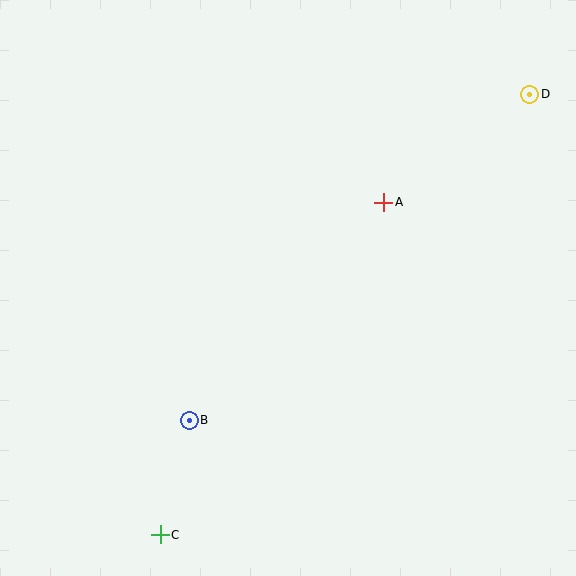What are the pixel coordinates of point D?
Point D is at (530, 94).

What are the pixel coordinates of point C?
Point C is at (160, 535).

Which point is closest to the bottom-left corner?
Point C is closest to the bottom-left corner.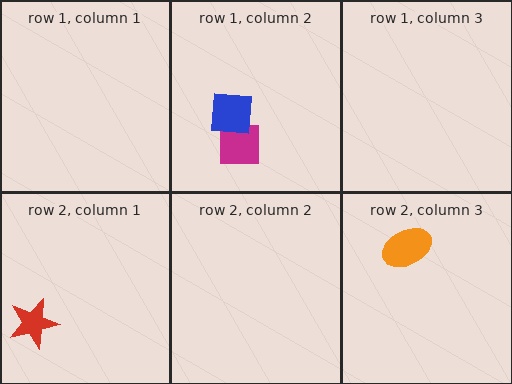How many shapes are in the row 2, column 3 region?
1.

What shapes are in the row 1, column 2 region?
The magenta square, the blue square.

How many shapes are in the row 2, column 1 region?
1.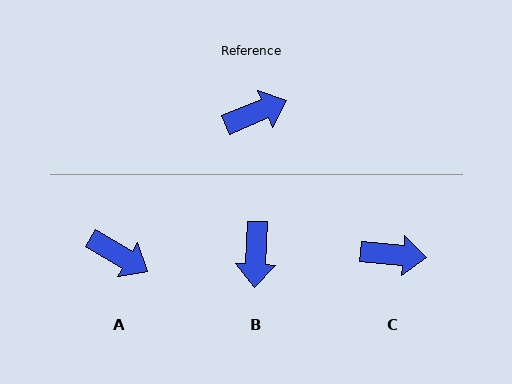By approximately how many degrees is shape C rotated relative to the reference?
Approximately 27 degrees clockwise.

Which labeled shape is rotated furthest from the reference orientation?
B, about 115 degrees away.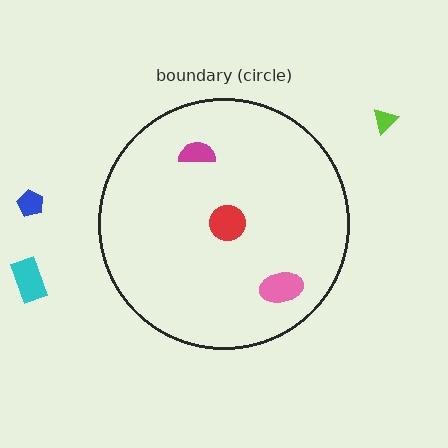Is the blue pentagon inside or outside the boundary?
Outside.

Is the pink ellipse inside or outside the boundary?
Inside.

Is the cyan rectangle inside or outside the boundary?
Outside.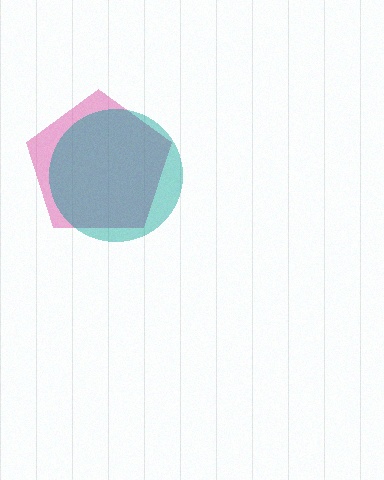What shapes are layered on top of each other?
The layered shapes are: a pink pentagon, a teal circle.